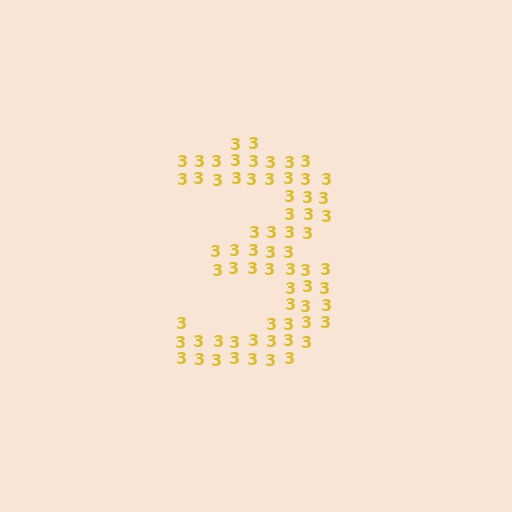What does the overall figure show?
The overall figure shows the digit 3.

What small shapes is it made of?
It is made of small digit 3's.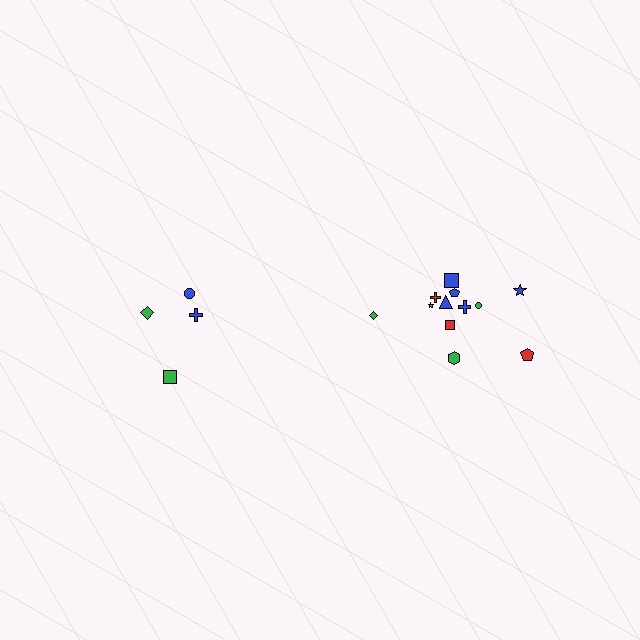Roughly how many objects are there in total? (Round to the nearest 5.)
Roughly 15 objects in total.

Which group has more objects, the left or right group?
The right group.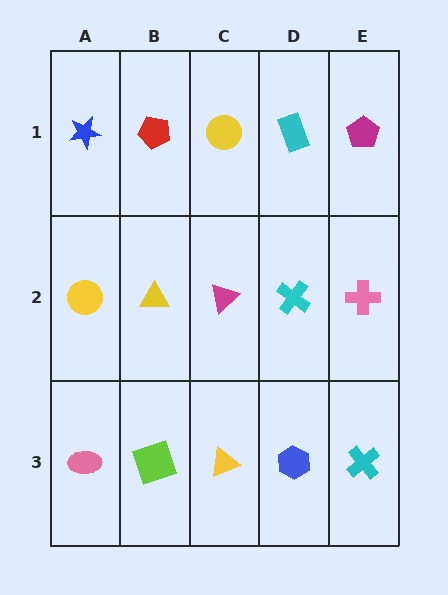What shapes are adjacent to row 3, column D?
A cyan cross (row 2, column D), a yellow triangle (row 3, column C), a cyan cross (row 3, column E).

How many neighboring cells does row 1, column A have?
2.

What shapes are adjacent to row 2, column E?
A magenta pentagon (row 1, column E), a cyan cross (row 3, column E), a cyan cross (row 2, column D).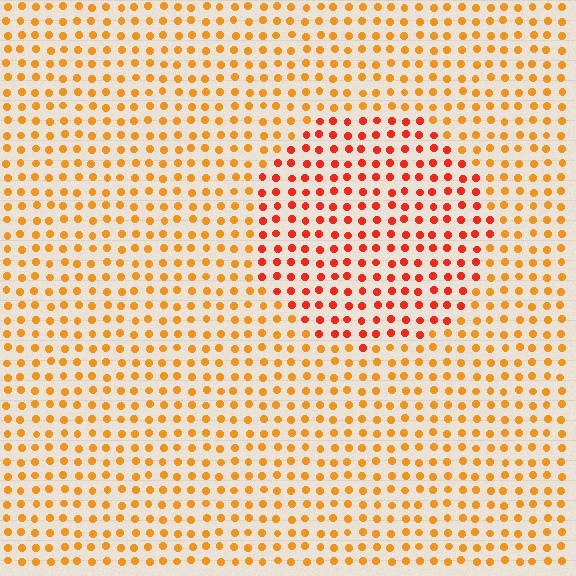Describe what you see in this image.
The image is filled with small orange elements in a uniform arrangement. A circle-shaped region is visible where the elements are tinted to a slightly different hue, forming a subtle color boundary.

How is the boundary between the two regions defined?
The boundary is defined purely by a slight shift in hue (about 31 degrees). Spacing, size, and orientation are identical on both sides.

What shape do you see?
I see a circle.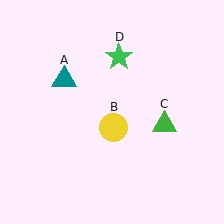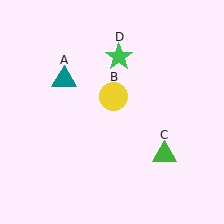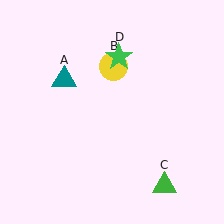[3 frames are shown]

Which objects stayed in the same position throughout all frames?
Teal triangle (object A) and green star (object D) remained stationary.